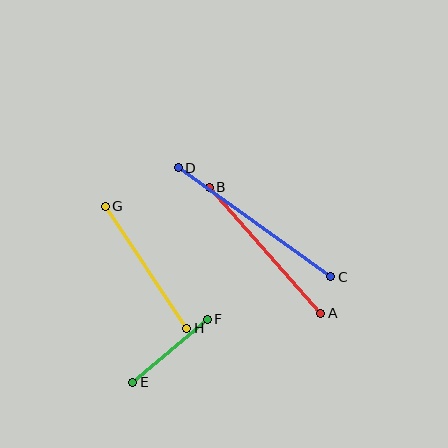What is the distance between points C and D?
The distance is approximately 187 pixels.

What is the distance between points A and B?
The distance is approximately 168 pixels.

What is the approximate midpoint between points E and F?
The midpoint is at approximately (170, 351) pixels.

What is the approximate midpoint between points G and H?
The midpoint is at approximately (146, 267) pixels.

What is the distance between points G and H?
The distance is approximately 147 pixels.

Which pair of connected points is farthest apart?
Points C and D are farthest apart.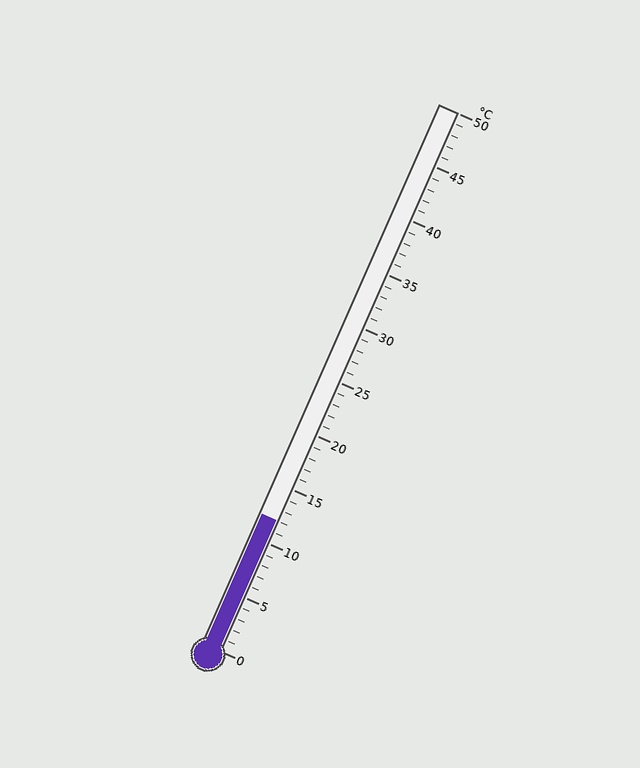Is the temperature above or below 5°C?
The temperature is above 5°C.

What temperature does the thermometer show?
The thermometer shows approximately 12°C.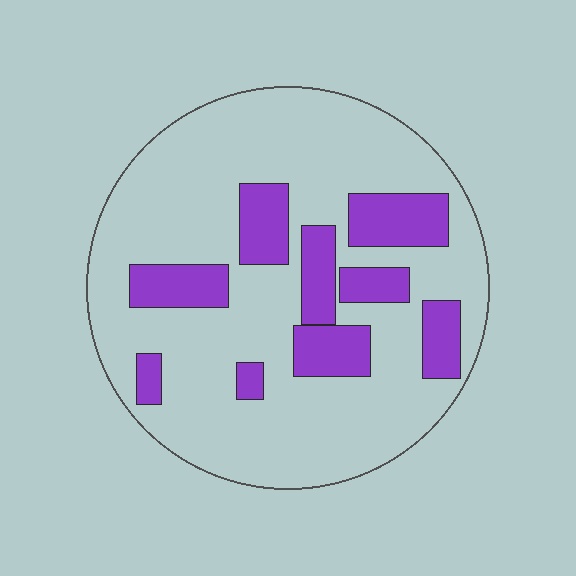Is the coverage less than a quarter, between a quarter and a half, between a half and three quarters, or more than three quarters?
Less than a quarter.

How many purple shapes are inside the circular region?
9.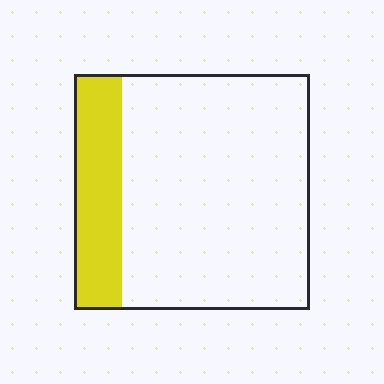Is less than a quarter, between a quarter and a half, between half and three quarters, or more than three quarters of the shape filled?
Less than a quarter.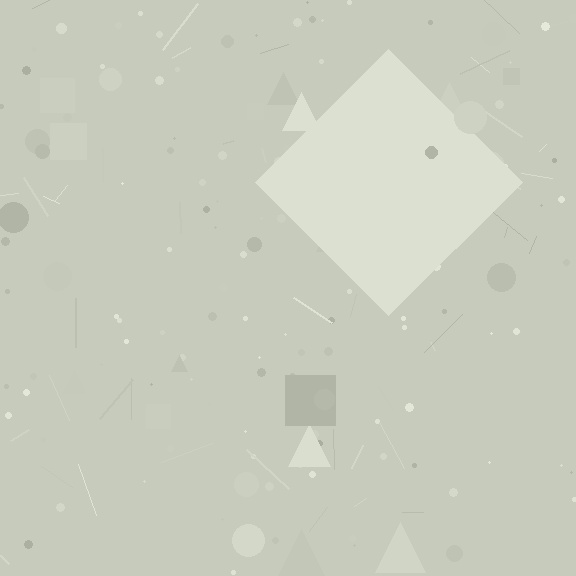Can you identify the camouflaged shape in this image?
The camouflaged shape is a diamond.